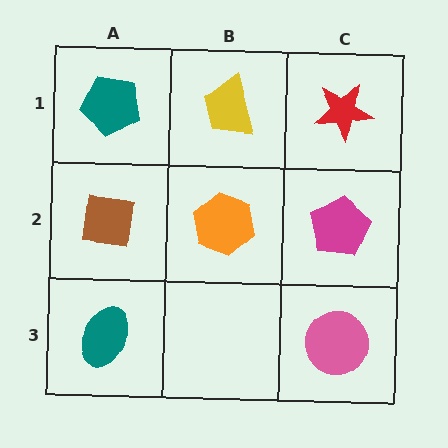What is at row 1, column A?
A teal pentagon.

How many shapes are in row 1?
3 shapes.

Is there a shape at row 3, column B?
No, that cell is empty.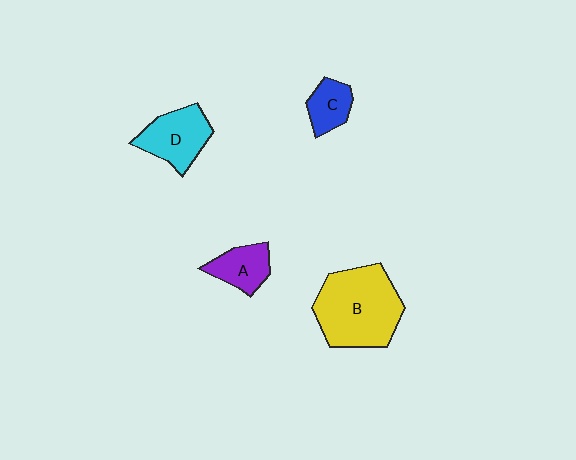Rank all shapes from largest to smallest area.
From largest to smallest: B (yellow), D (cyan), A (purple), C (blue).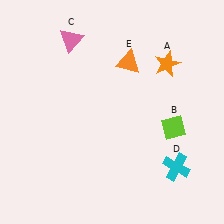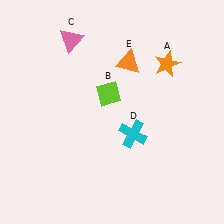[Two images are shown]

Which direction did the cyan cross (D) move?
The cyan cross (D) moved left.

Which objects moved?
The objects that moved are: the lime diamond (B), the cyan cross (D).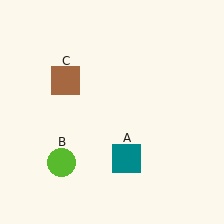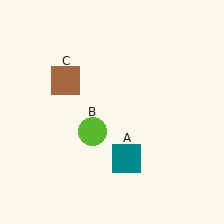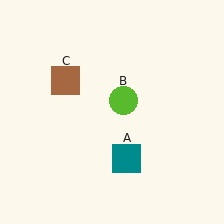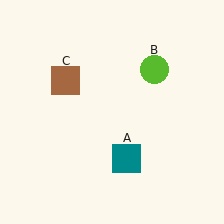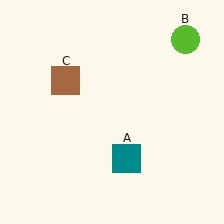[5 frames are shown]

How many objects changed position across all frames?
1 object changed position: lime circle (object B).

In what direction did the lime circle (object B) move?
The lime circle (object B) moved up and to the right.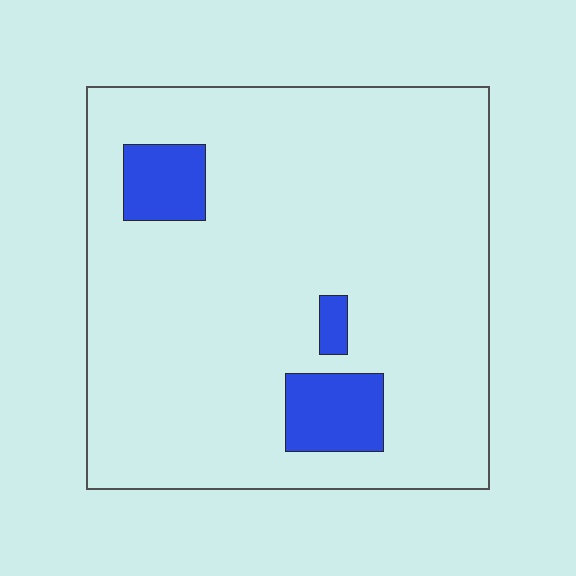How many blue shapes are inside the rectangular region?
3.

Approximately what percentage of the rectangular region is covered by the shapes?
Approximately 10%.